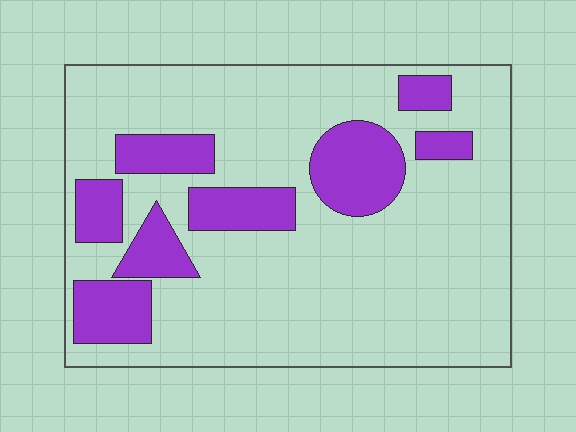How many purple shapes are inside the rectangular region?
8.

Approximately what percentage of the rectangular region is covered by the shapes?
Approximately 25%.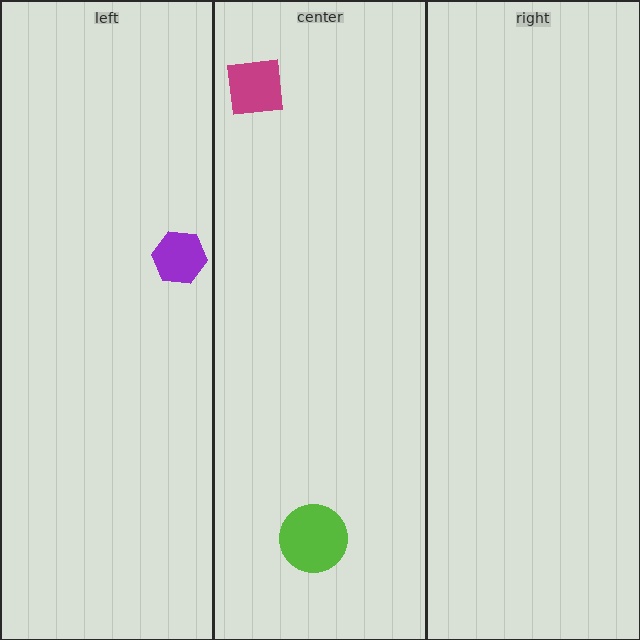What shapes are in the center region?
The lime circle, the magenta square.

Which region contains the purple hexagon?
The left region.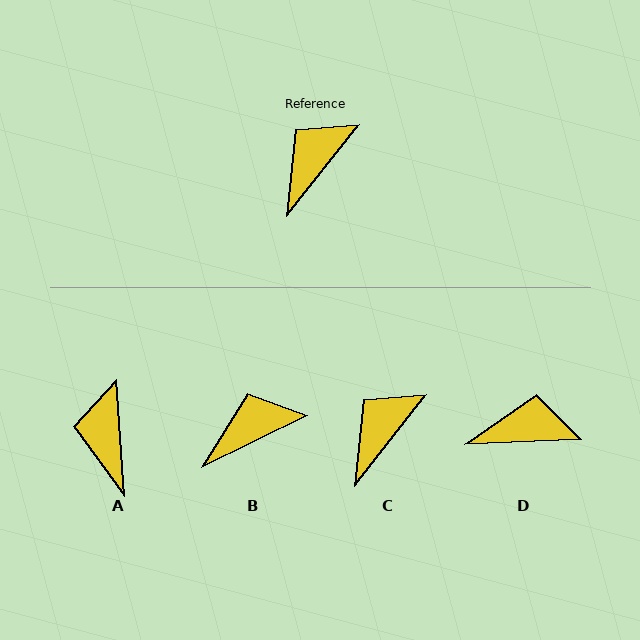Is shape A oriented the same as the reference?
No, it is off by about 42 degrees.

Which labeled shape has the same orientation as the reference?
C.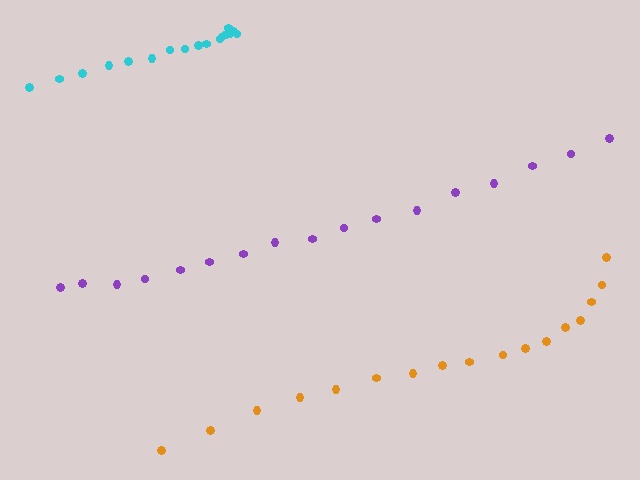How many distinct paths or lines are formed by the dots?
There are 3 distinct paths.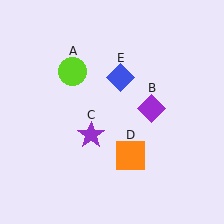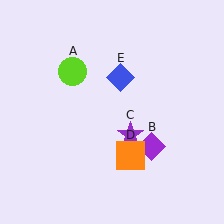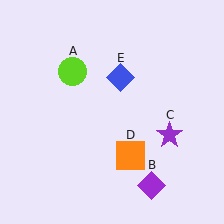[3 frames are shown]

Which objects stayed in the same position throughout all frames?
Lime circle (object A) and orange square (object D) and blue diamond (object E) remained stationary.